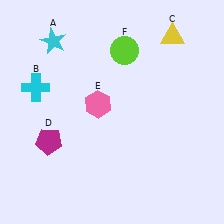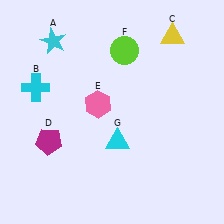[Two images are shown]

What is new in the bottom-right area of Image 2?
A cyan triangle (G) was added in the bottom-right area of Image 2.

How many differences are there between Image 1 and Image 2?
There is 1 difference between the two images.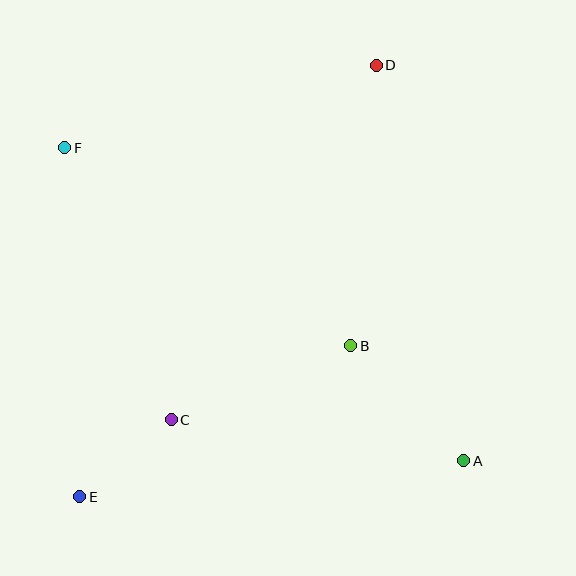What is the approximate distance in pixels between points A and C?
The distance between A and C is approximately 295 pixels.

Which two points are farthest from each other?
Points D and E are farthest from each other.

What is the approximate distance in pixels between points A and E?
The distance between A and E is approximately 385 pixels.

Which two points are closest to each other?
Points C and E are closest to each other.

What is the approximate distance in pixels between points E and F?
The distance between E and F is approximately 349 pixels.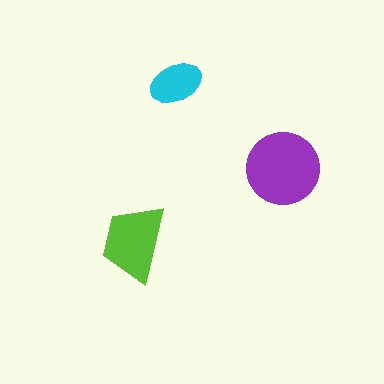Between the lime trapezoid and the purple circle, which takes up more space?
The purple circle.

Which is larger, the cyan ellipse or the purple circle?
The purple circle.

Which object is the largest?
The purple circle.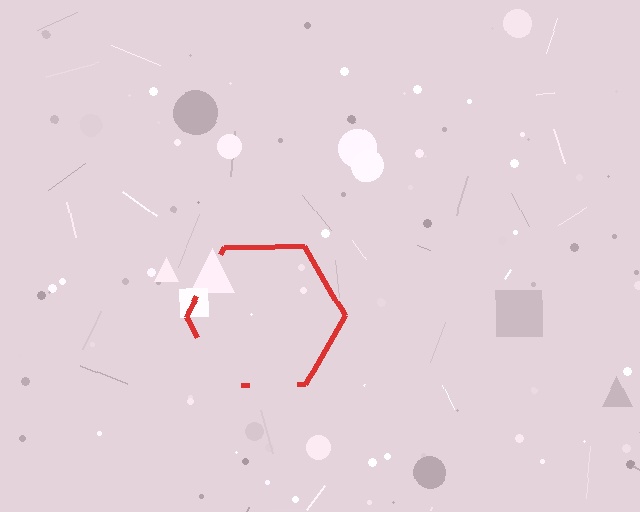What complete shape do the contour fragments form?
The contour fragments form a hexagon.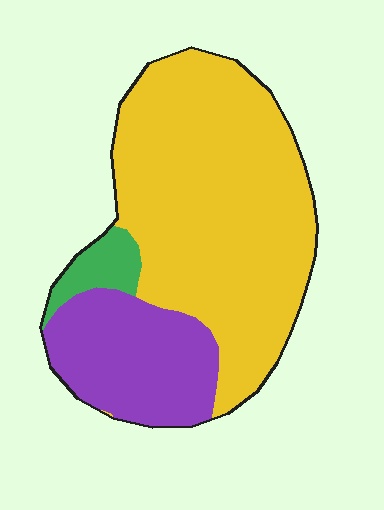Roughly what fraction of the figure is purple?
Purple takes up about one quarter (1/4) of the figure.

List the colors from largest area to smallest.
From largest to smallest: yellow, purple, green.